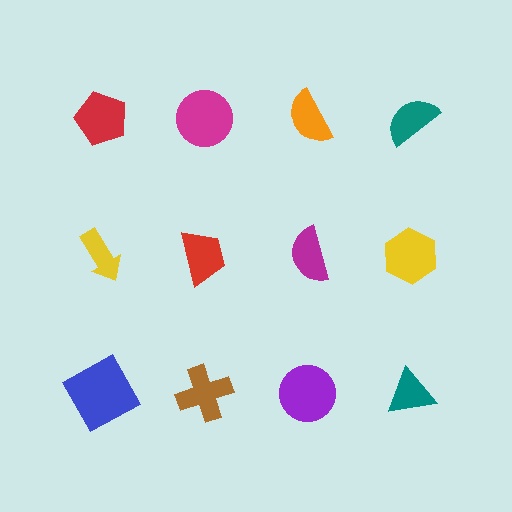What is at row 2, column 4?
A yellow hexagon.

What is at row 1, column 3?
An orange semicircle.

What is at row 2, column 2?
A red trapezoid.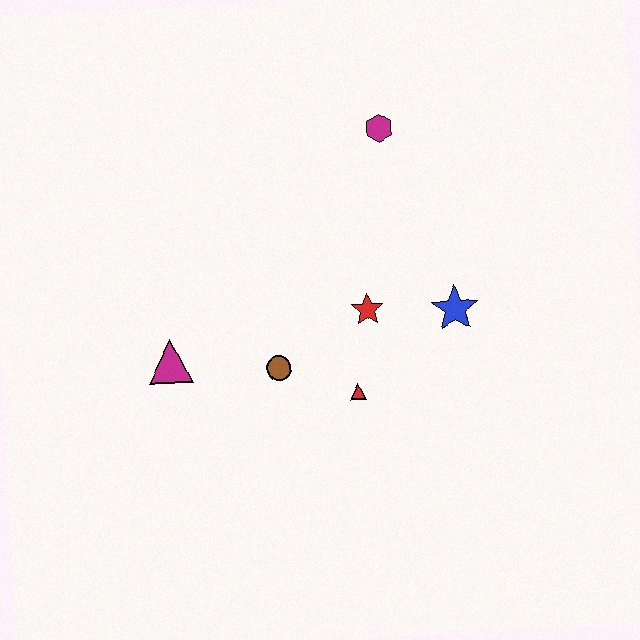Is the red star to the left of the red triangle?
No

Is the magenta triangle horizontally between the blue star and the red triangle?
No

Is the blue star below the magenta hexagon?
Yes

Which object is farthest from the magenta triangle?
The magenta hexagon is farthest from the magenta triangle.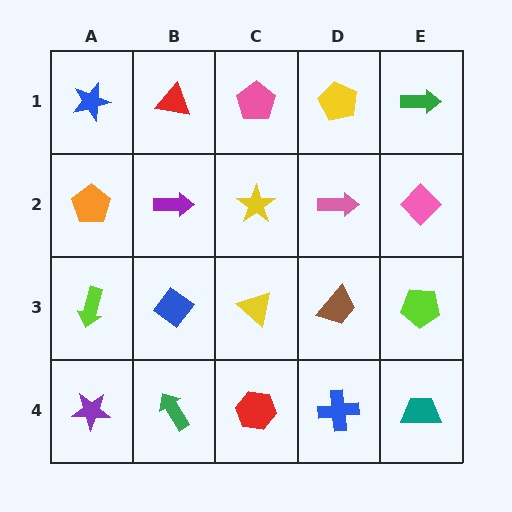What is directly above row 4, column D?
A brown trapezoid.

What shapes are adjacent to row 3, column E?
A pink diamond (row 2, column E), a teal trapezoid (row 4, column E), a brown trapezoid (row 3, column D).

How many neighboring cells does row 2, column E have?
3.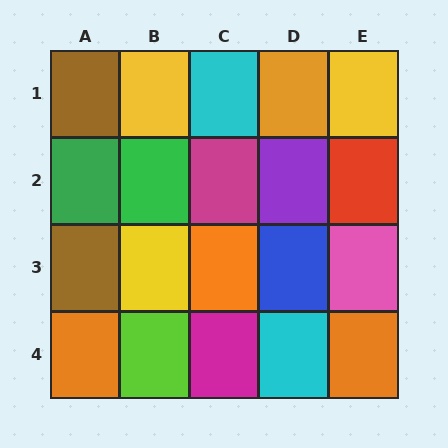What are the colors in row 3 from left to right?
Brown, yellow, orange, blue, pink.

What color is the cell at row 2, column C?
Magenta.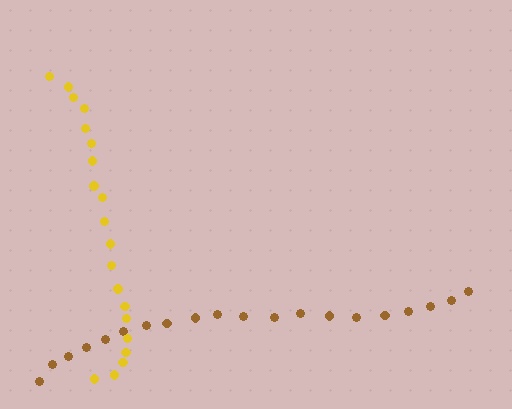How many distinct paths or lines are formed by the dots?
There are 2 distinct paths.